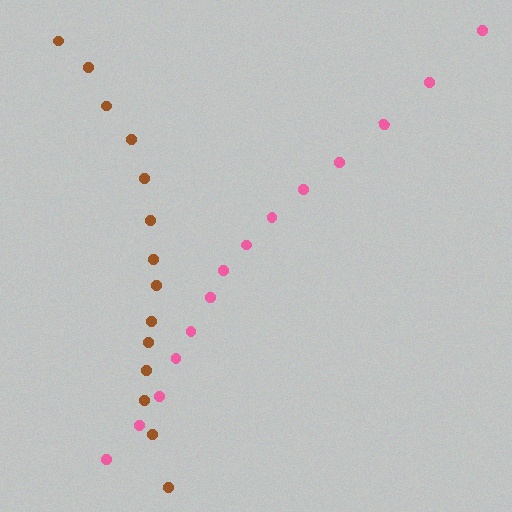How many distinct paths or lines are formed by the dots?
There are 2 distinct paths.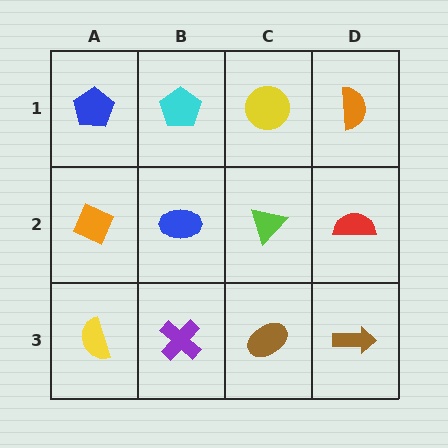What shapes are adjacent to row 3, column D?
A red semicircle (row 2, column D), a brown ellipse (row 3, column C).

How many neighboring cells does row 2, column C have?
4.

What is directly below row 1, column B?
A blue ellipse.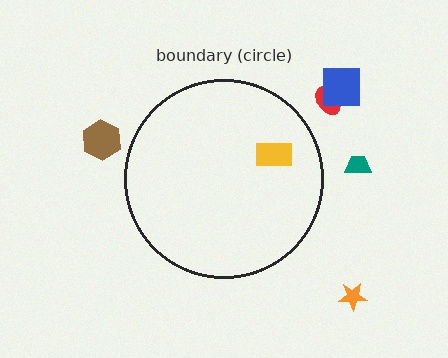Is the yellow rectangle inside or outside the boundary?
Inside.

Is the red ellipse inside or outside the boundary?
Outside.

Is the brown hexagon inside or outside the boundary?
Outside.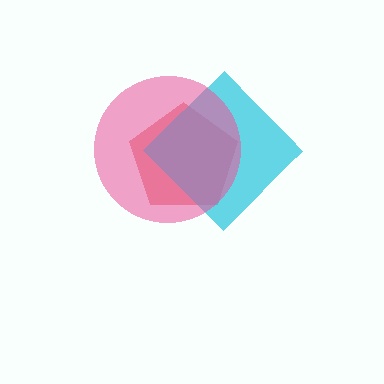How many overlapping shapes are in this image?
There are 3 overlapping shapes in the image.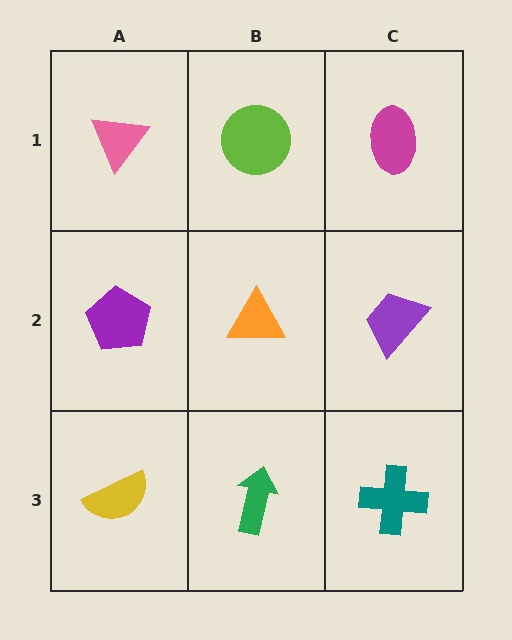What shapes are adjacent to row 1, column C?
A purple trapezoid (row 2, column C), a lime circle (row 1, column B).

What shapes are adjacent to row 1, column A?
A purple pentagon (row 2, column A), a lime circle (row 1, column B).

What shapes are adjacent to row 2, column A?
A pink triangle (row 1, column A), a yellow semicircle (row 3, column A), an orange triangle (row 2, column B).